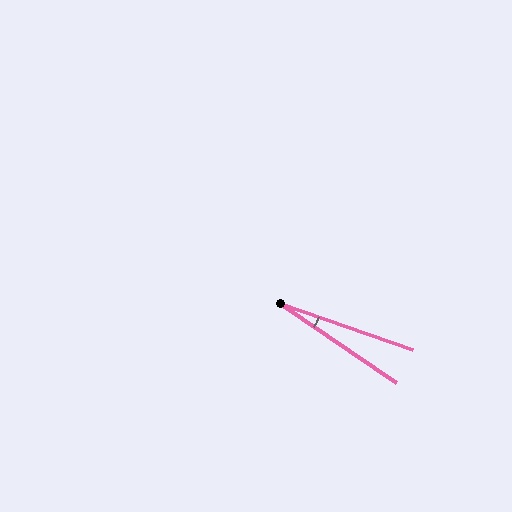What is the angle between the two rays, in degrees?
Approximately 15 degrees.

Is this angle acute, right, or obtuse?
It is acute.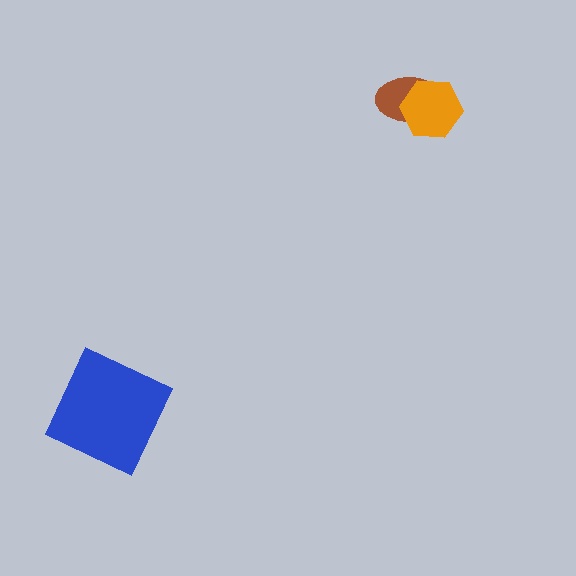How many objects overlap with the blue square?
0 objects overlap with the blue square.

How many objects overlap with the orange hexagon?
1 object overlaps with the orange hexagon.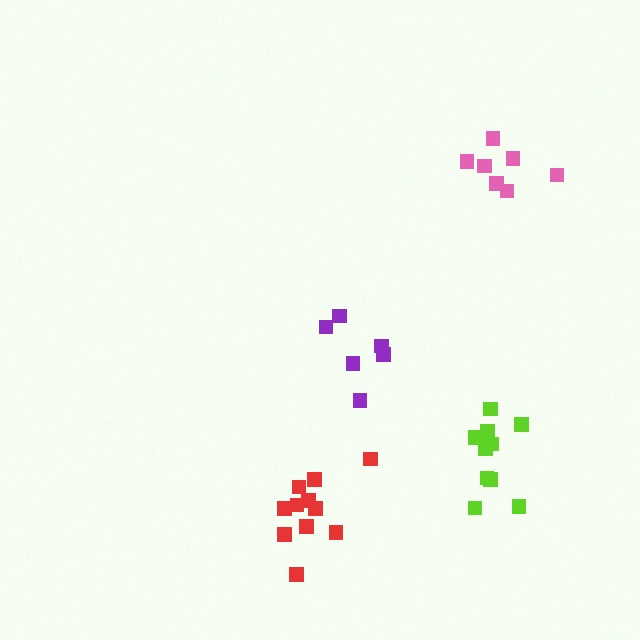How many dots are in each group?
Group 1: 11 dots, Group 2: 6 dots, Group 3: 11 dots, Group 4: 7 dots (35 total).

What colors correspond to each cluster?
The clusters are colored: lime, purple, red, pink.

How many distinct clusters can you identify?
There are 4 distinct clusters.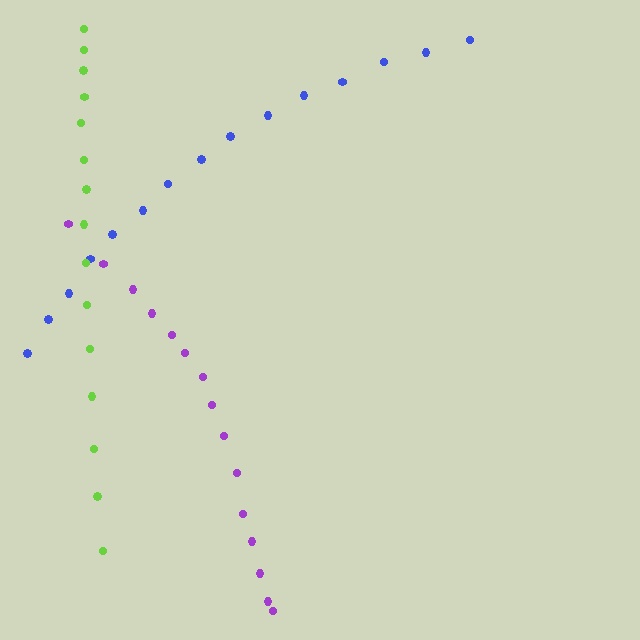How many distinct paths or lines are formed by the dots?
There are 3 distinct paths.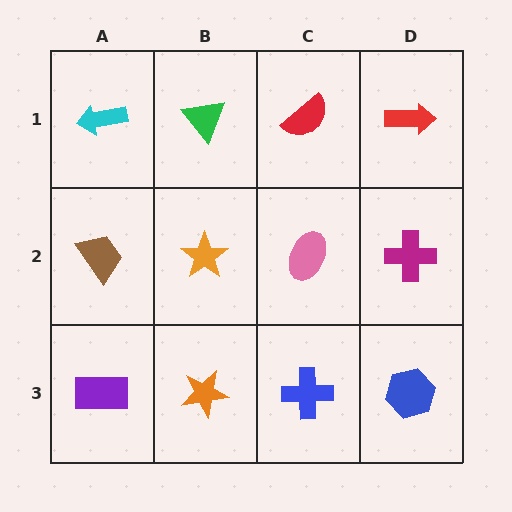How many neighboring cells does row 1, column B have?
3.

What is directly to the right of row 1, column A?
A green triangle.